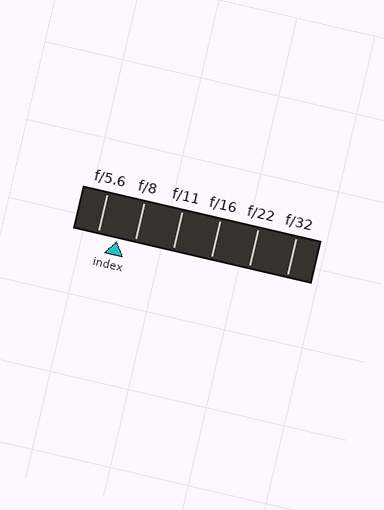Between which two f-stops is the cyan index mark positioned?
The index mark is between f/5.6 and f/8.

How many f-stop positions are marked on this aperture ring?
There are 6 f-stop positions marked.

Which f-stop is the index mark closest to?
The index mark is closest to f/8.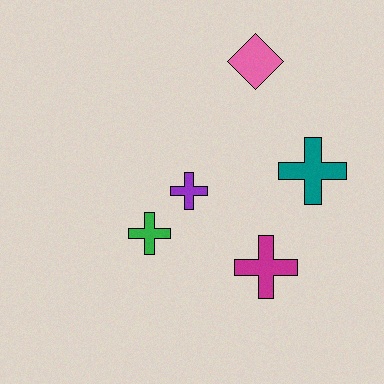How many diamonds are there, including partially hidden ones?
There is 1 diamond.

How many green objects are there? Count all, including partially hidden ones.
There is 1 green object.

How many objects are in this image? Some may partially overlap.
There are 5 objects.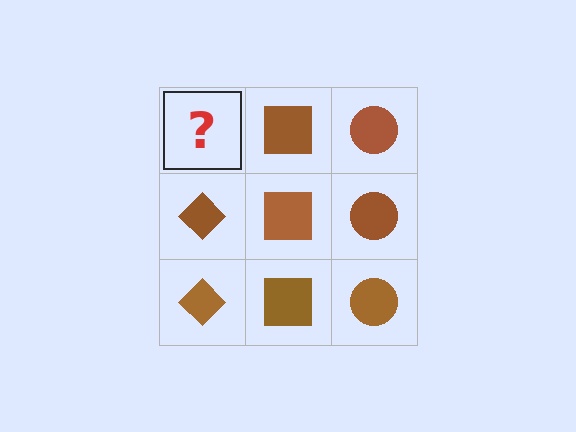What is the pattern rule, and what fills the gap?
The rule is that each column has a consistent shape. The gap should be filled with a brown diamond.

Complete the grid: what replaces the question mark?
The question mark should be replaced with a brown diamond.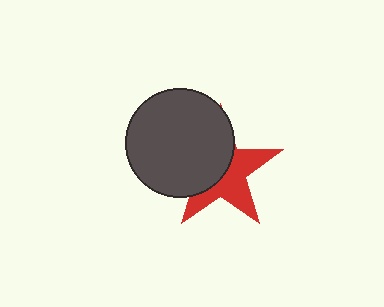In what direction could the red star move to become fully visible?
The red star could move right. That would shift it out from behind the dark gray circle entirely.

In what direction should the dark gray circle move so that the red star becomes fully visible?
The dark gray circle should move left. That is the shortest direction to clear the overlap and leave the red star fully visible.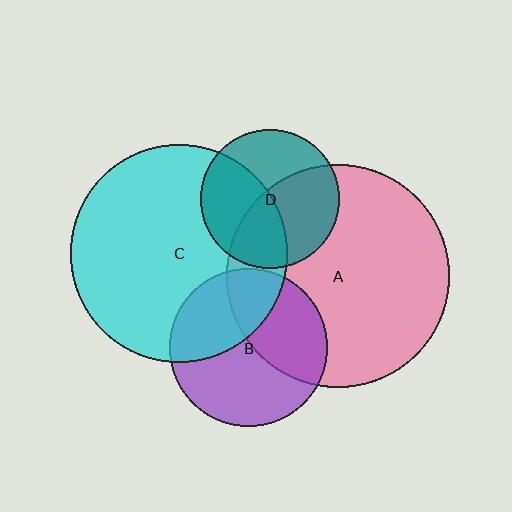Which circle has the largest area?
Circle A (pink).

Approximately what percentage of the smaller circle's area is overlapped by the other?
Approximately 15%.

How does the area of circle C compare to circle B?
Approximately 1.9 times.